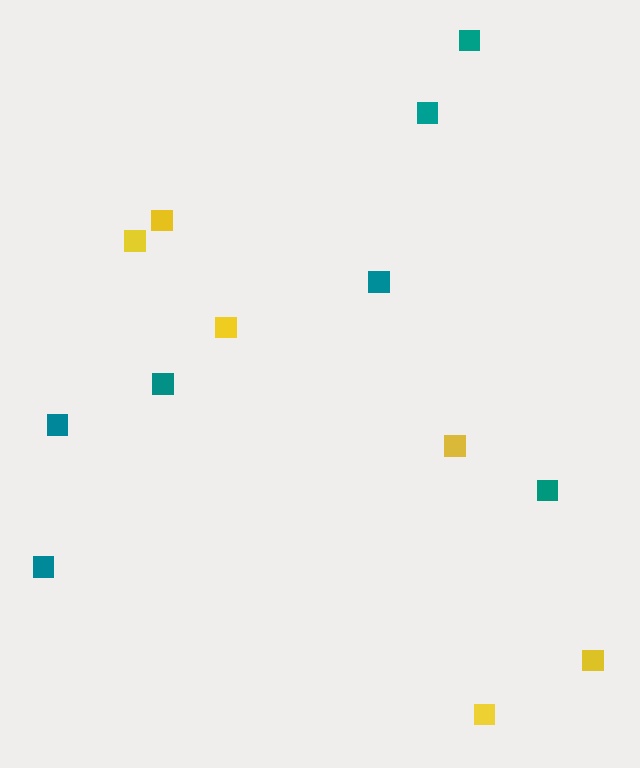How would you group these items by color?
There are 2 groups: one group of yellow squares (6) and one group of teal squares (7).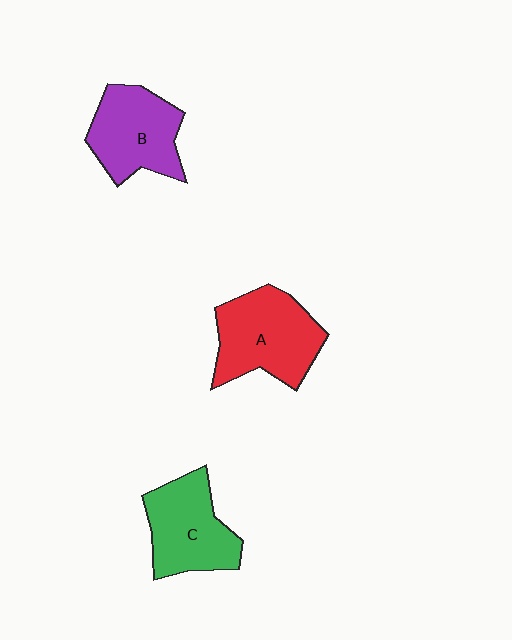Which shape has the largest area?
Shape A (red).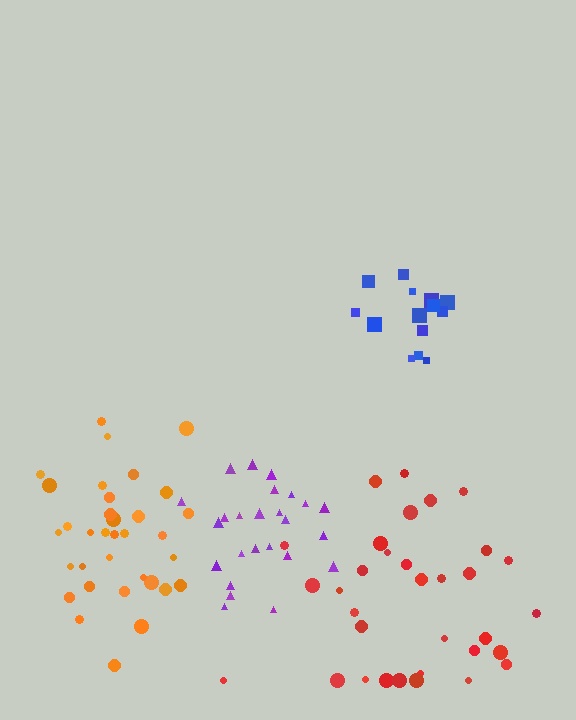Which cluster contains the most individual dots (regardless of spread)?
Orange (34).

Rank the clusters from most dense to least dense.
orange, purple, blue, red.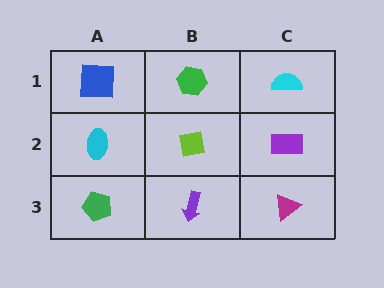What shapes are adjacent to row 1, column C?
A purple rectangle (row 2, column C), a green hexagon (row 1, column B).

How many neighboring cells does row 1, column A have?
2.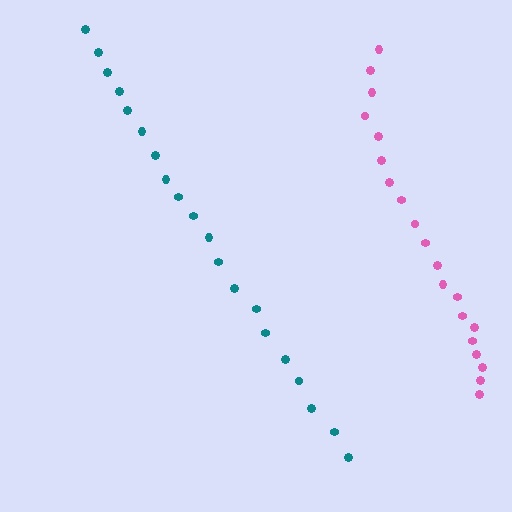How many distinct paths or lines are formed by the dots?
There are 2 distinct paths.